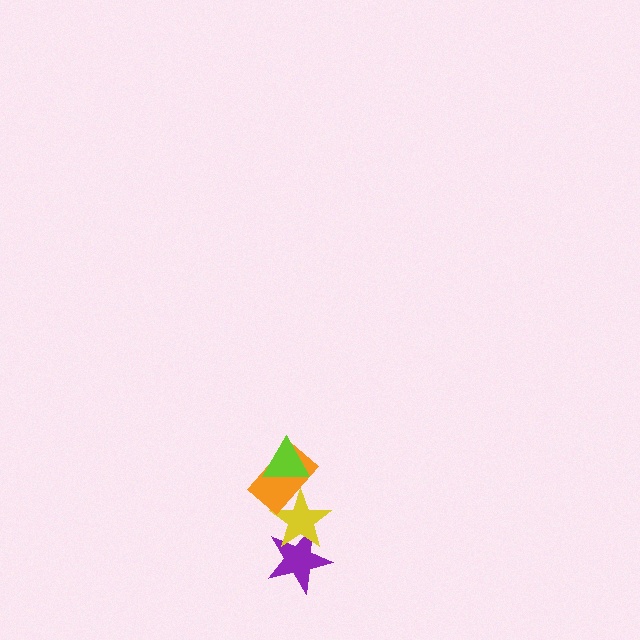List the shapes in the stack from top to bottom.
From top to bottom: the lime triangle, the orange rectangle, the yellow star, the purple star.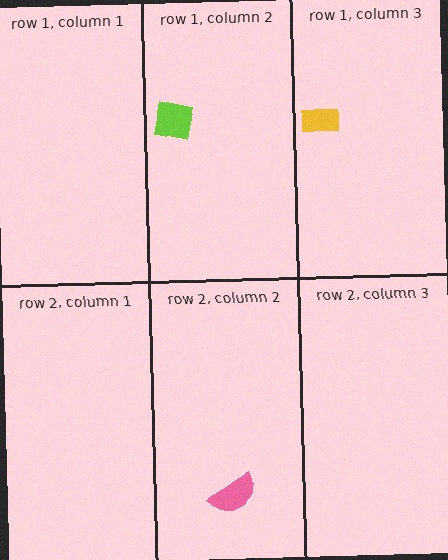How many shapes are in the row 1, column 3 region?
1.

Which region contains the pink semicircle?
The row 2, column 2 region.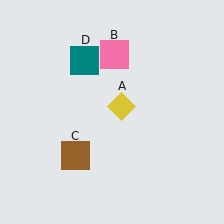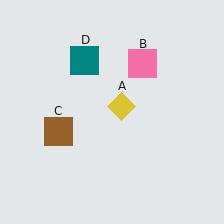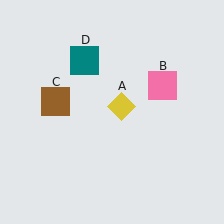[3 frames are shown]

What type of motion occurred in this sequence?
The pink square (object B), brown square (object C) rotated clockwise around the center of the scene.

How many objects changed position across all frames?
2 objects changed position: pink square (object B), brown square (object C).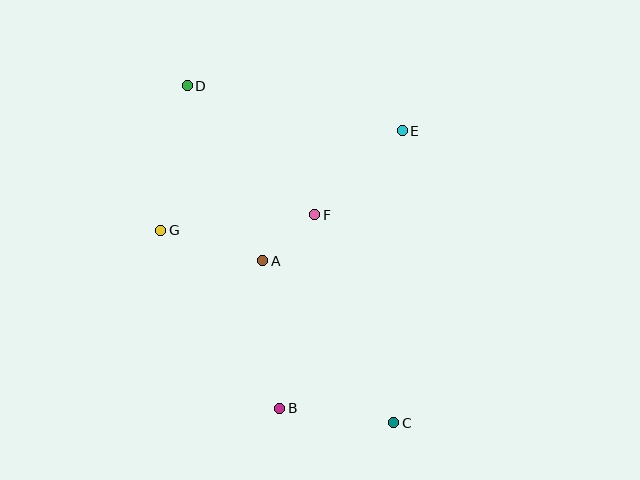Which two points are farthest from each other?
Points C and D are farthest from each other.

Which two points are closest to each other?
Points A and F are closest to each other.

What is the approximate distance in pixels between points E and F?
The distance between E and F is approximately 121 pixels.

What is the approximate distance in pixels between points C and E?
The distance between C and E is approximately 292 pixels.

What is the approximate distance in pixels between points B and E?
The distance between B and E is approximately 304 pixels.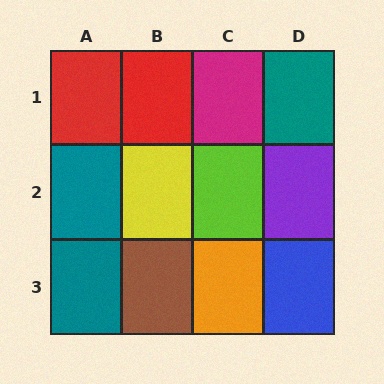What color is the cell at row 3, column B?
Brown.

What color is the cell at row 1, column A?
Red.